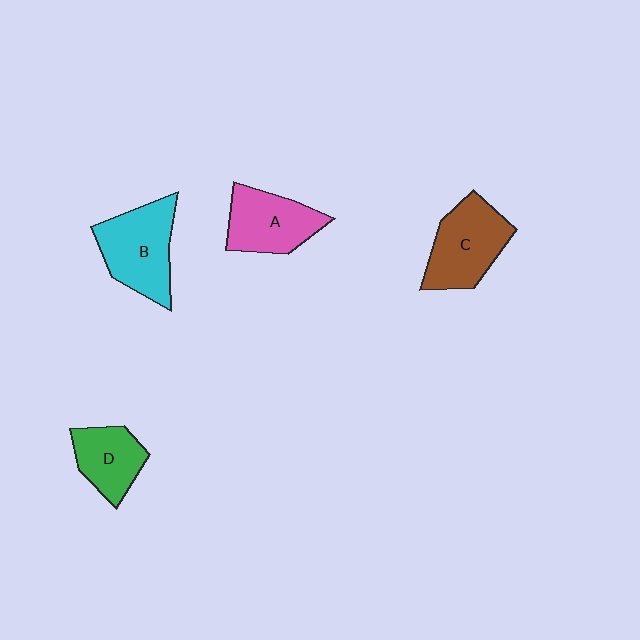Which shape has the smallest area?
Shape D (green).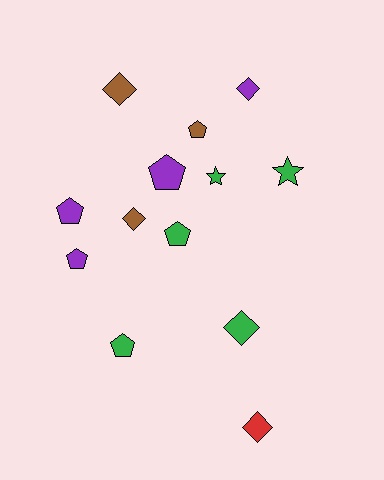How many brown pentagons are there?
There is 1 brown pentagon.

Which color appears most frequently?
Green, with 5 objects.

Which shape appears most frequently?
Pentagon, with 6 objects.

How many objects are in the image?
There are 13 objects.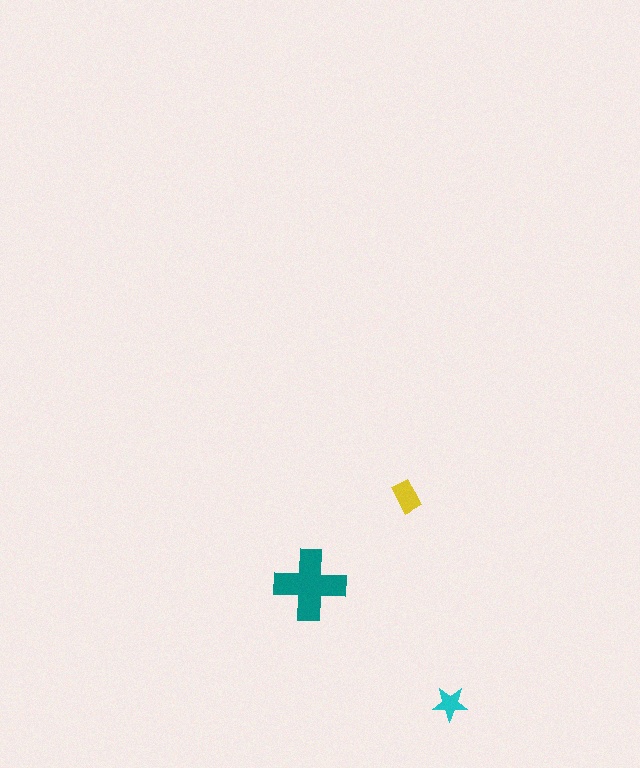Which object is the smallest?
The cyan star.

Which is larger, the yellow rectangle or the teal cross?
The teal cross.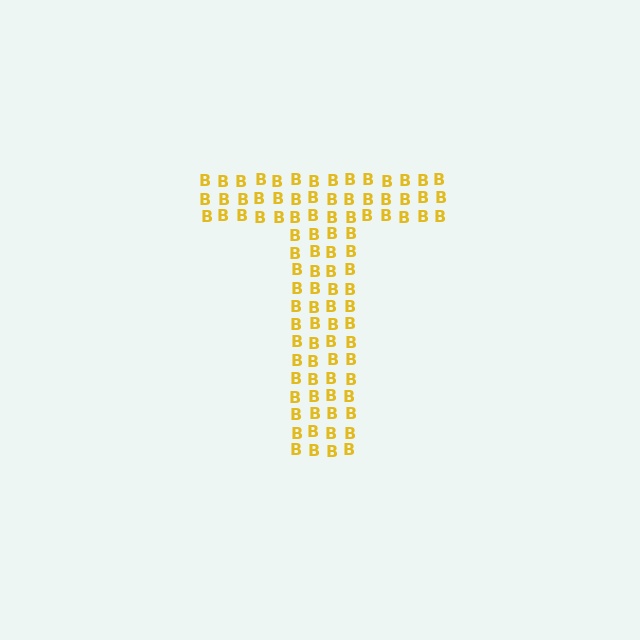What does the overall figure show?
The overall figure shows the letter T.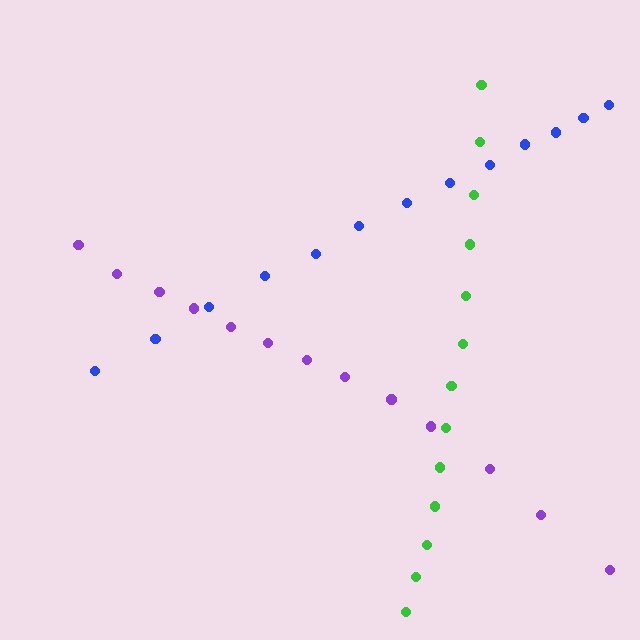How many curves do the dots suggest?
There are 3 distinct paths.